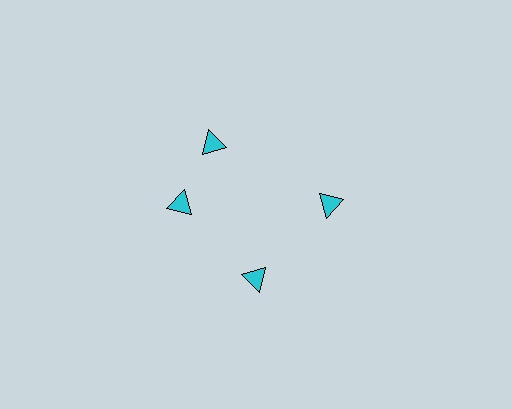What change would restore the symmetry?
The symmetry would be restored by rotating it back into even spacing with its neighbors so that all 4 triangles sit at equal angles and equal distance from the center.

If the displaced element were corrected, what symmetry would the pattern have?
It would have 4-fold rotational symmetry — the pattern would map onto itself every 90 degrees.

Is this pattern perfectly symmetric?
No. The 4 cyan triangles are arranged in a ring, but one element near the 12 o'clock position is rotated out of alignment along the ring, breaking the 4-fold rotational symmetry.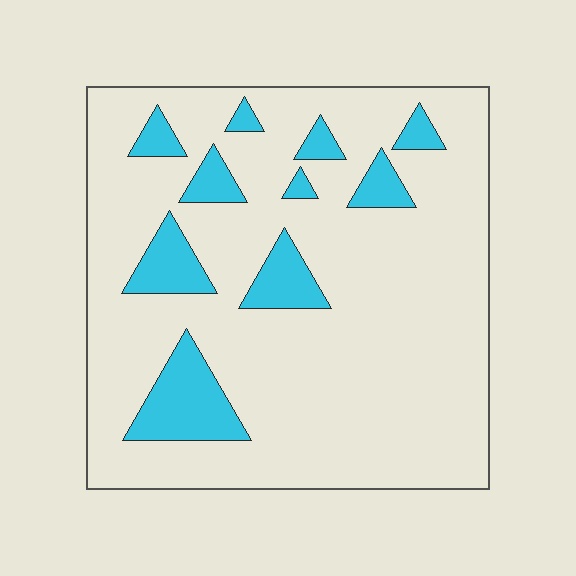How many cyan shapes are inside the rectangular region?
10.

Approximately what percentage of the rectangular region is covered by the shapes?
Approximately 15%.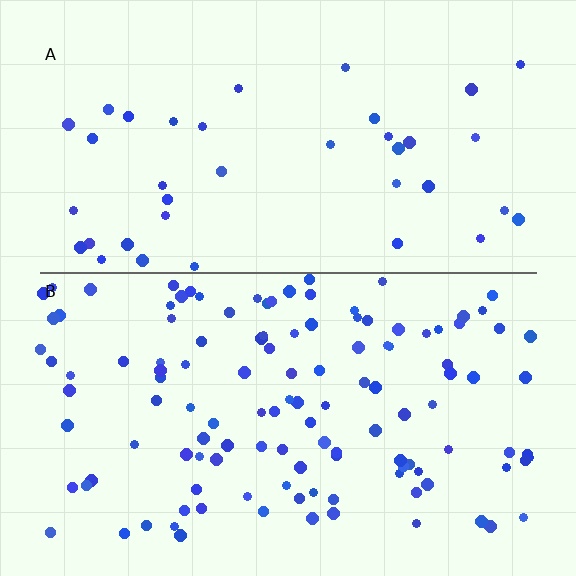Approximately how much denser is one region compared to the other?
Approximately 3.2× — region B over region A.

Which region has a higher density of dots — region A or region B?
B (the bottom).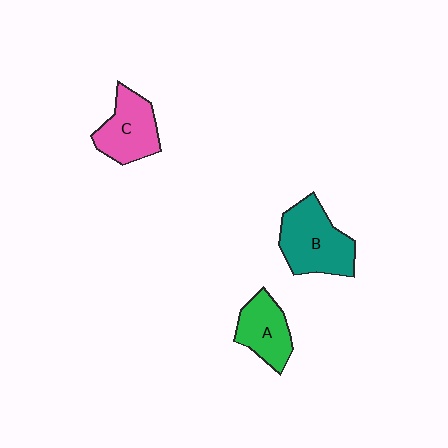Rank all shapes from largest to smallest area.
From largest to smallest: B (teal), C (pink), A (green).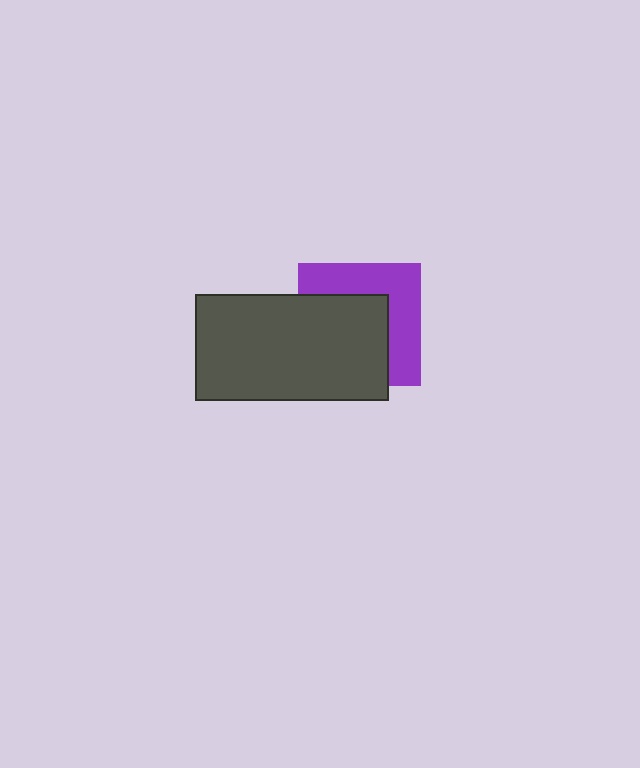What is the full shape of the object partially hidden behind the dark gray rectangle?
The partially hidden object is a purple square.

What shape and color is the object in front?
The object in front is a dark gray rectangle.